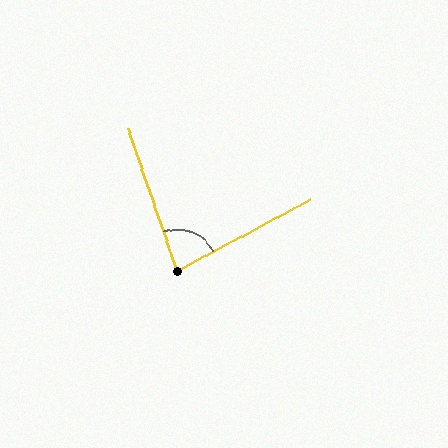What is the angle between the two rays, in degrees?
Approximately 81 degrees.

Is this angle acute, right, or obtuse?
It is acute.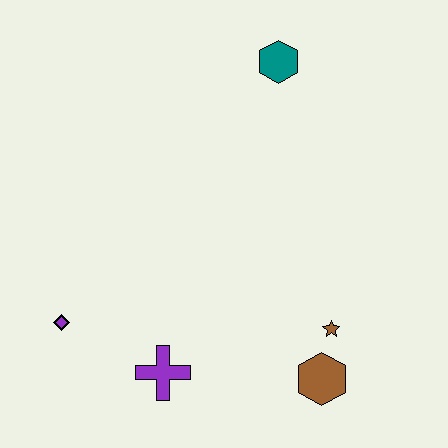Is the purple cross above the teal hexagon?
No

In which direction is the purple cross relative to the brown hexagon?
The purple cross is to the left of the brown hexagon.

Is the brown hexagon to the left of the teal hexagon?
No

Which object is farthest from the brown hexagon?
The teal hexagon is farthest from the brown hexagon.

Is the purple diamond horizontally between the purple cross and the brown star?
No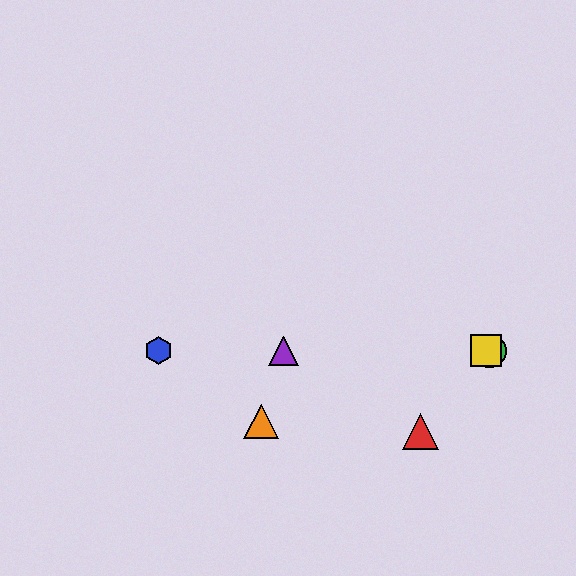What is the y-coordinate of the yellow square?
The yellow square is at y≈351.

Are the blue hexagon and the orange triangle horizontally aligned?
No, the blue hexagon is at y≈351 and the orange triangle is at y≈421.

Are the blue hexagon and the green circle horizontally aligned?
Yes, both are at y≈351.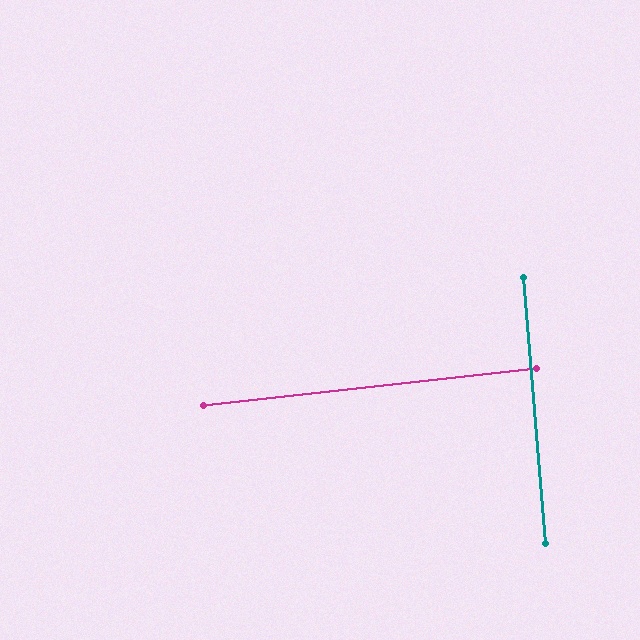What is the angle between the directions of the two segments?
Approximately 88 degrees.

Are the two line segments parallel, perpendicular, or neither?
Perpendicular — they meet at approximately 88°.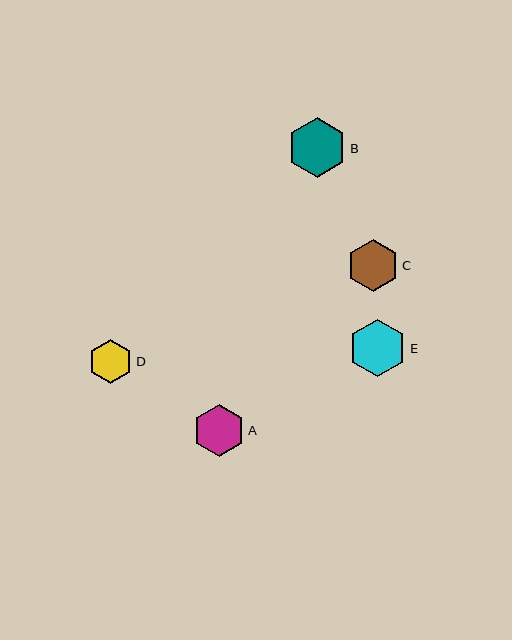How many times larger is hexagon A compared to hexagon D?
Hexagon A is approximately 1.2 times the size of hexagon D.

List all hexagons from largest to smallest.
From largest to smallest: B, E, C, A, D.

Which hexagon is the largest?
Hexagon B is the largest with a size of approximately 60 pixels.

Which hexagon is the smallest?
Hexagon D is the smallest with a size of approximately 44 pixels.